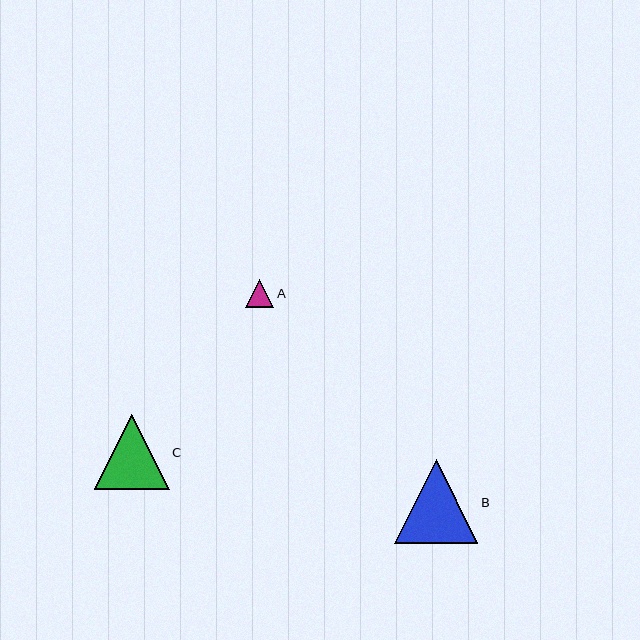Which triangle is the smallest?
Triangle A is the smallest with a size of approximately 28 pixels.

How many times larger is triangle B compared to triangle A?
Triangle B is approximately 3.0 times the size of triangle A.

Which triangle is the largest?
Triangle B is the largest with a size of approximately 83 pixels.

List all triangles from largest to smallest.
From largest to smallest: B, C, A.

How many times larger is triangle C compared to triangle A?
Triangle C is approximately 2.7 times the size of triangle A.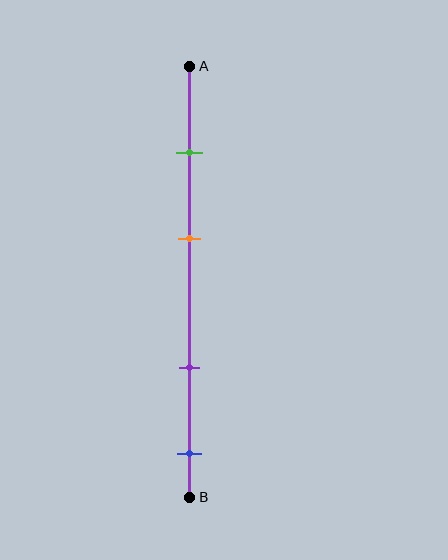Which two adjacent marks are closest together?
The green and orange marks are the closest adjacent pair.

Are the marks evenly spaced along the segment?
No, the marks are not evenly spaced.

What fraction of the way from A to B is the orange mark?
The orange mark is approximately 40% (0.4) of the way from A to B.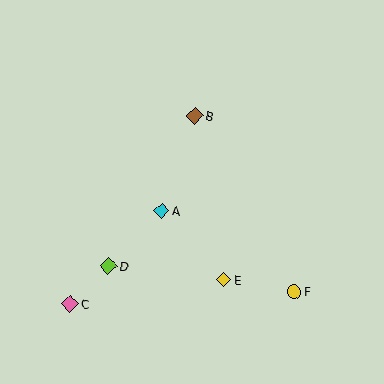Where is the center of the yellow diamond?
The center of the yellow diamond is at (224, 280).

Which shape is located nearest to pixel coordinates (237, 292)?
The yellow diamond (labeled E) at (224, 280) is nearest to that location.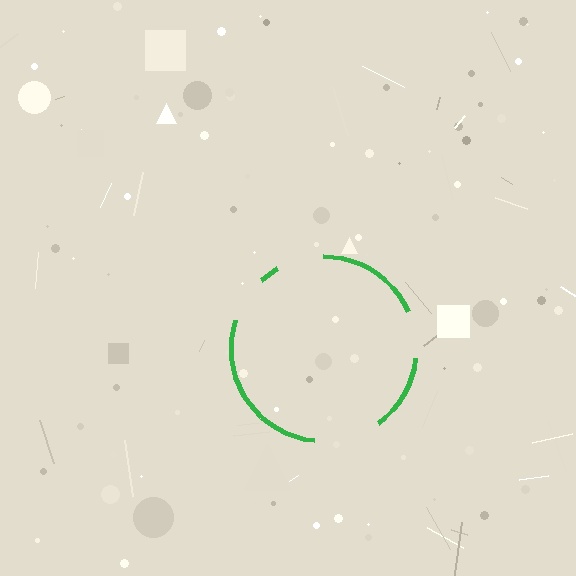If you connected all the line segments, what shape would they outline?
They would outline a circle.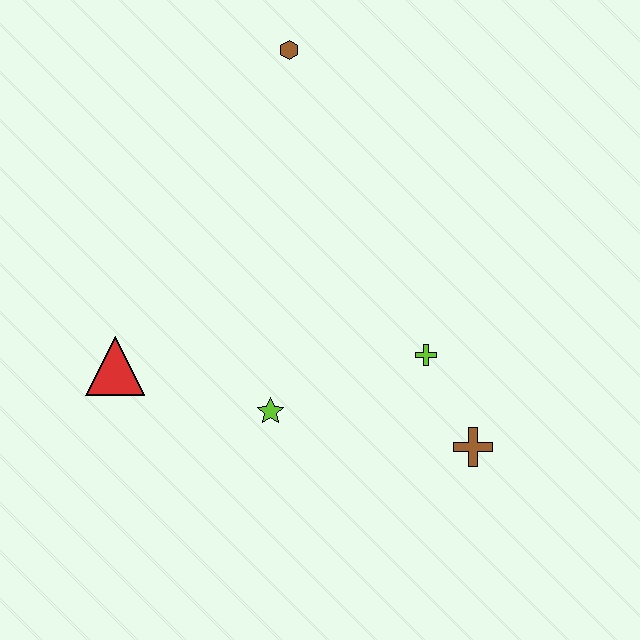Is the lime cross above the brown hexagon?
No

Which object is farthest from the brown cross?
The brown hexagon is farthest from the brown cross.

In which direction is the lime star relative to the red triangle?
The lime star is to the right of the red triangle.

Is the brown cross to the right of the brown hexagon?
Yes